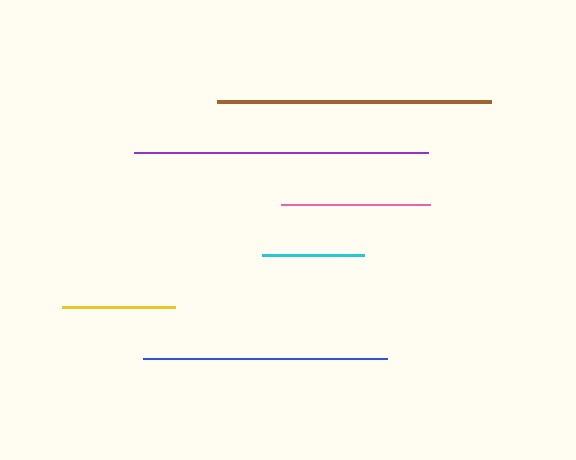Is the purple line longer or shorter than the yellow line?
The purple line is longer than the yellow line.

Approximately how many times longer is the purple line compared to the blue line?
The purple line is approximately 1.2 times the length of the blue line.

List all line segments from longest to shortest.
From longest to shortest: purple, brown, blue, pink, yellow, cyan.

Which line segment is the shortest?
The cyan line is the shortest at approximately 102 pixels.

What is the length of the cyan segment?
The cyan segment is approximately 102 pixels long.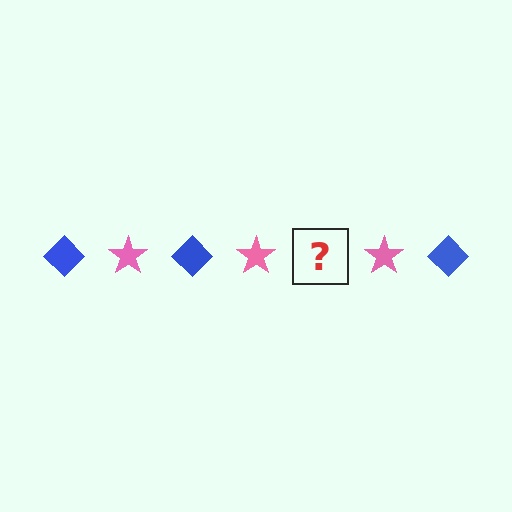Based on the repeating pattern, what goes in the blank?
The blank should be a blue diamond.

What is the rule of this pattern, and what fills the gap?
The rule is that the pattern alternates between blue diamond and pink star. The gap should be filled with a blue diamond.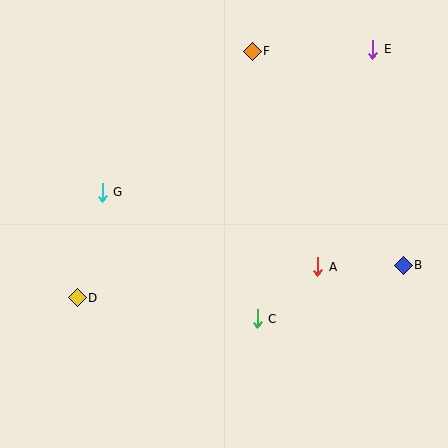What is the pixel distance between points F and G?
The distance between F and G is 206 pixels.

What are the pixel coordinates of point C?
Point C is at (257, 319).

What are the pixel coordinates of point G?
Point G is at (102, 193).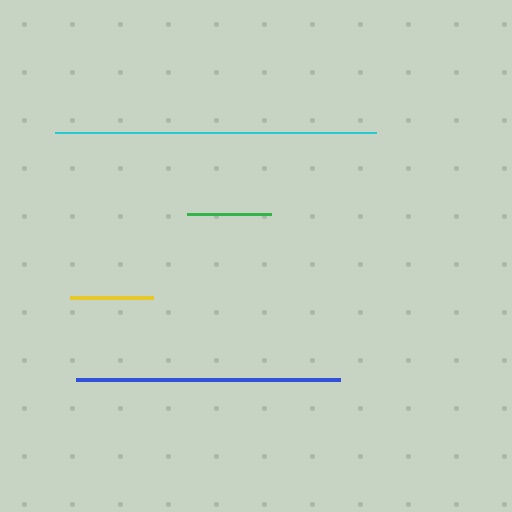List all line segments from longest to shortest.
From longest to shortest: cyan, blue, green, yellow.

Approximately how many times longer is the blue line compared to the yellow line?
The blue line is approximately 3.2 times the length of the yellow line.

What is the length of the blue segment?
The blue segment is approximately 264 pixels long.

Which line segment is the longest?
The cyan line is the longest at approximately 321 pixels.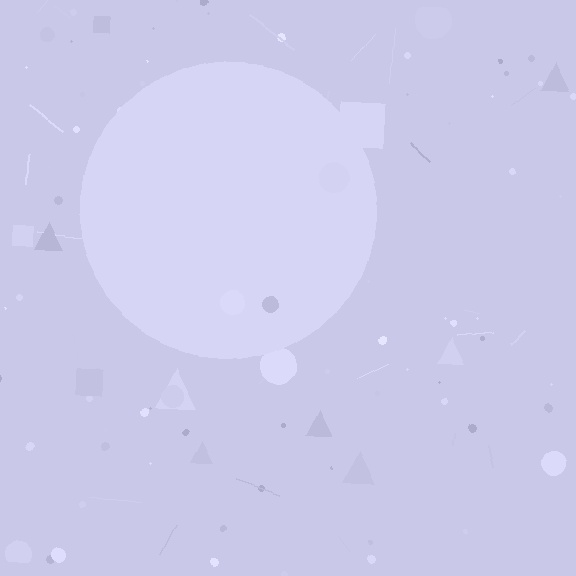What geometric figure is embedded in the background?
A circle is embedded in the background.